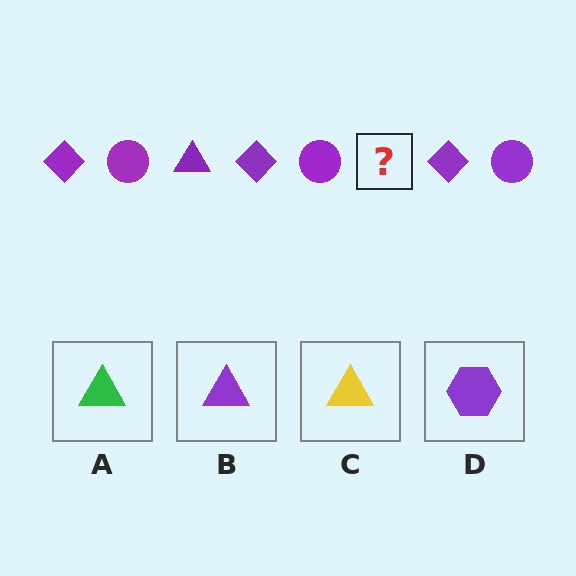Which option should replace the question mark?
Option B.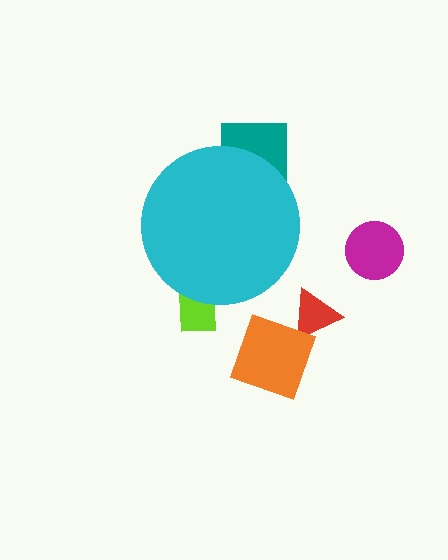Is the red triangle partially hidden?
No, the red triangle is fully visible.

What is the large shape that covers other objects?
A cyan circle.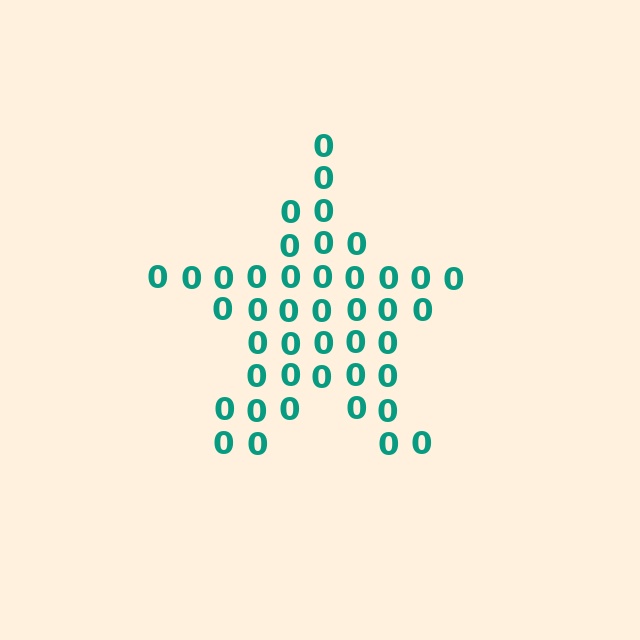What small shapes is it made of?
It is made of small digit 0's.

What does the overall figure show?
The overall figure shows a star.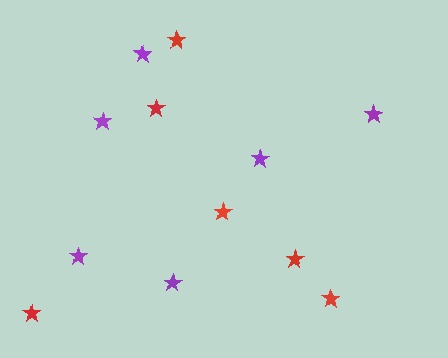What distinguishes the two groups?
There are 2 groups: one group of red stars (6) and one group of purple stars (6).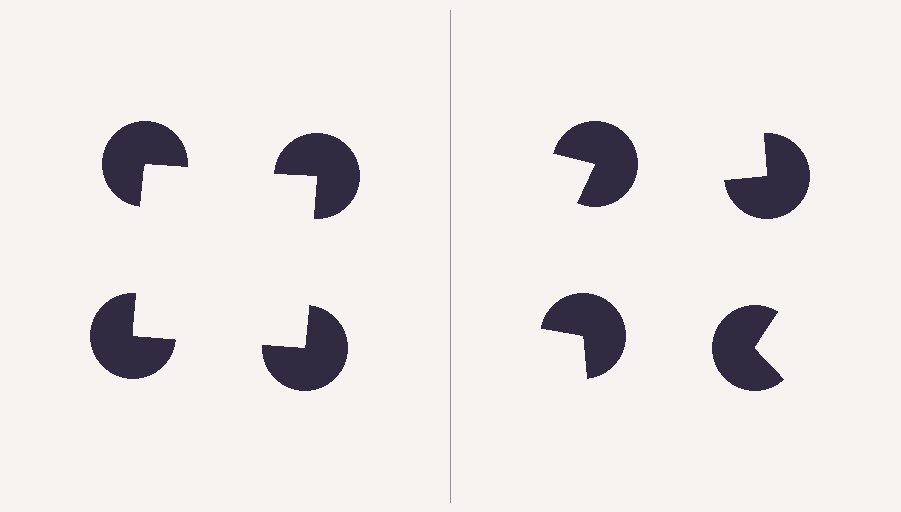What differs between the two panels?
The pac-man discs are positioned identically on both sides; only the wedge orientations differ. On the left they align to a square; on the right they are misaligned.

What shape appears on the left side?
An illusory square.